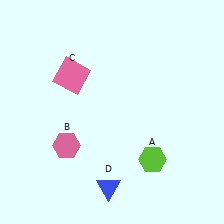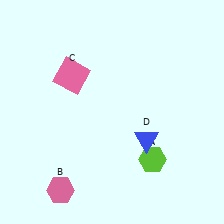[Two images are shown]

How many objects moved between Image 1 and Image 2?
2 objects moved between the two images.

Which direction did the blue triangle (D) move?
The blue triangle (D) moved up.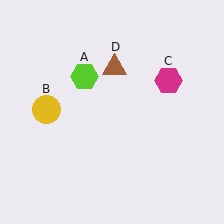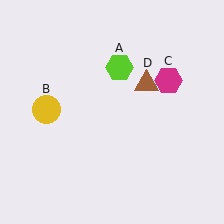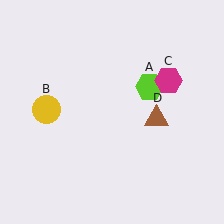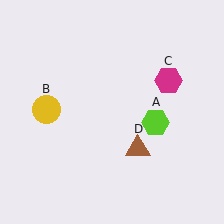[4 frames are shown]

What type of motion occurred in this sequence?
The lime hexagon (object A), brown triangle (object D) rotated clockwise around the center of the scene.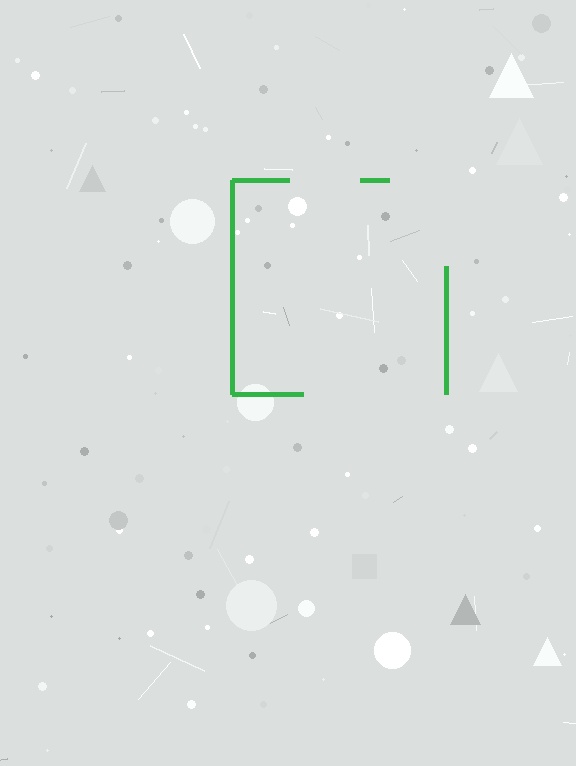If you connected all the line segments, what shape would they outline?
They would outline a square.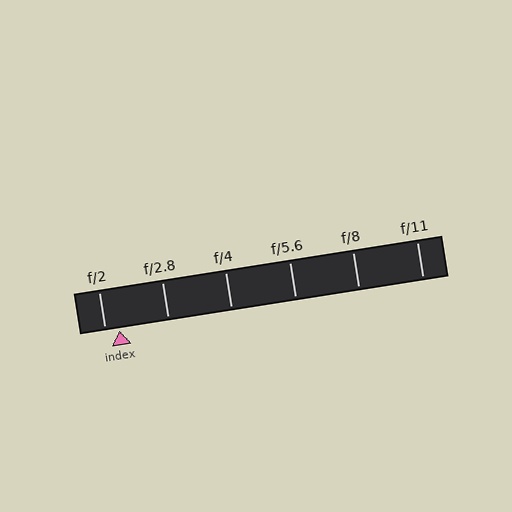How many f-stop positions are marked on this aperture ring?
There are 6 f-stop positions marked.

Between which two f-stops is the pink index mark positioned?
The index mark is between f/2 and f/2.8.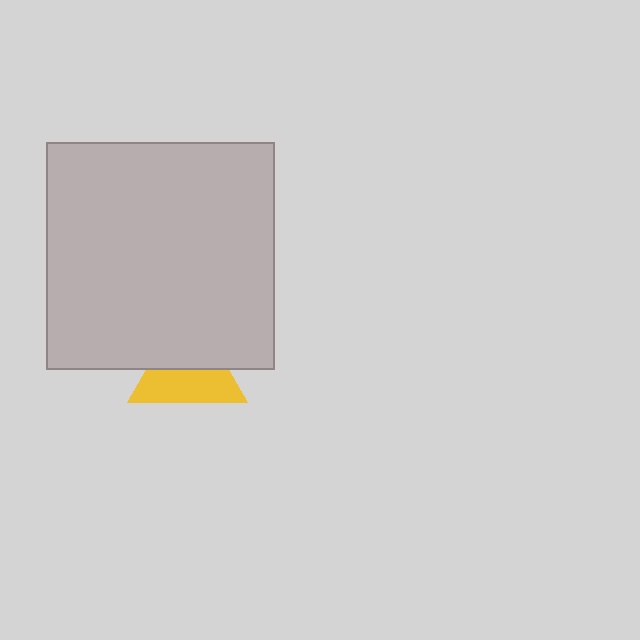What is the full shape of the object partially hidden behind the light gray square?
The partially hidden object is a yellow triangle.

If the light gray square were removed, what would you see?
You would see the complete yellow triangle.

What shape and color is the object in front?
The object in front is a light gray square.